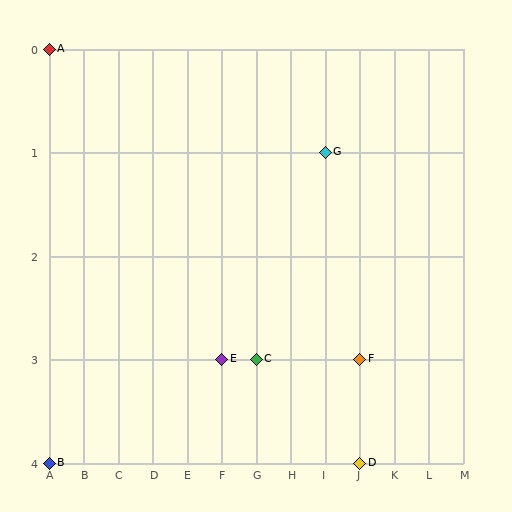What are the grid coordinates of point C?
Point C is at grid coordinates (G, 3).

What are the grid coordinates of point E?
Point E is at grid coordinates (F, 3).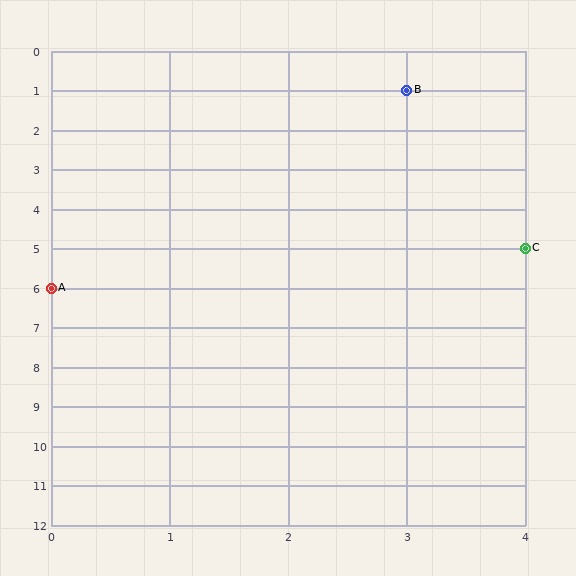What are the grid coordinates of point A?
Point A is at grid coordinates (0, 6).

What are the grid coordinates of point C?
Point C is at grid coordinates (4, 5).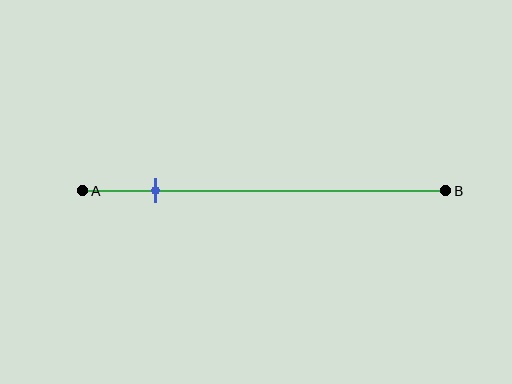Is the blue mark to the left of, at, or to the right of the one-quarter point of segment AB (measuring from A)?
The blue mark is to the left of the one-quarter point of segment AB.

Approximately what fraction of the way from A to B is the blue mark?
The blue mark is approximately 20% of the way from A to B.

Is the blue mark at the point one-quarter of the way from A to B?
No, the mark is at about 20% from A, not at the 25% one-quarter point.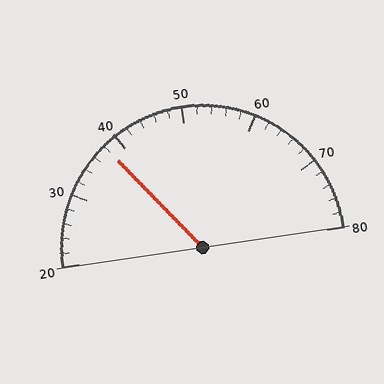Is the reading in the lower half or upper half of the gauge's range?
The reading is in the lower half of the range (20 to 80).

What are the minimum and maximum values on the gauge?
The gauge ranges from 20 to 80.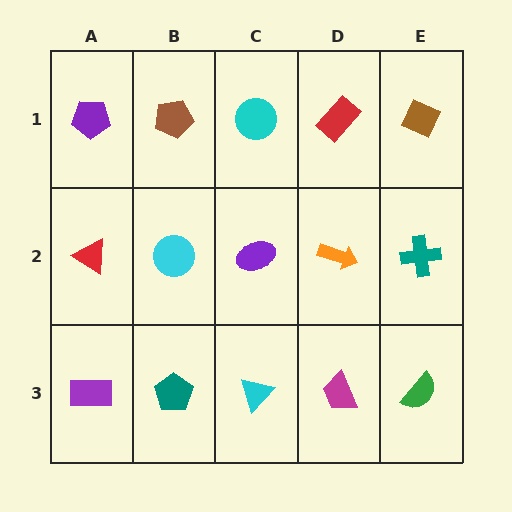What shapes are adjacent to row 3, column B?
A cyan circle (row 2, column B), a purple rectangle (row 3, column A), a cyan triangle (row 3, column C).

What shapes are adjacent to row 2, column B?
A brown pentagon (row 1, column B), a teal pentagon (row 3, column B), a red triangle (row 2, column A), a purple ellipse (row 2, column C).